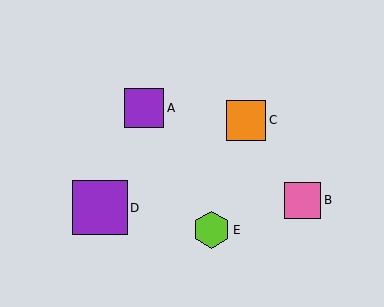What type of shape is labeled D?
Shape D is a purple square.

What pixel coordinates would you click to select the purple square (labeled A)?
Click at (144, 108) to select the purple square A.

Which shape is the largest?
The purple square (labeled D) is the largest.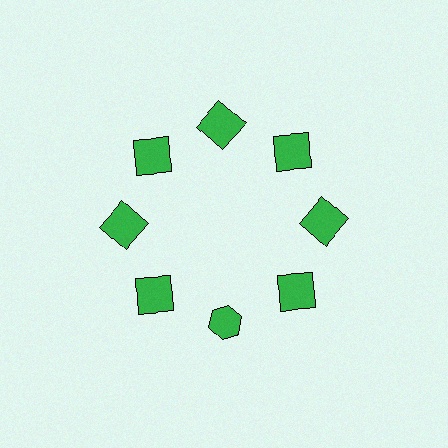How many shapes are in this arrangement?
There are 8 shapes arranged in a ring pattern.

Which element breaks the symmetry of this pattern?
The green hexagon at roughly the 6 o'clock position breaks the symmetry. All other shapes are green squares.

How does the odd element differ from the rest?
It has a different shape: hexagon instead of square.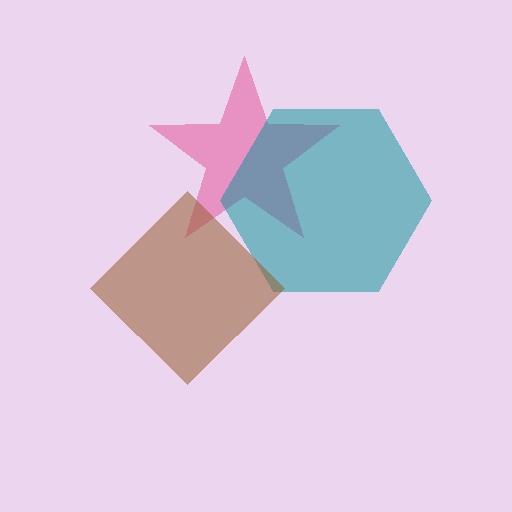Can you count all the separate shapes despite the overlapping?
Yes, there are 3 separate shapes.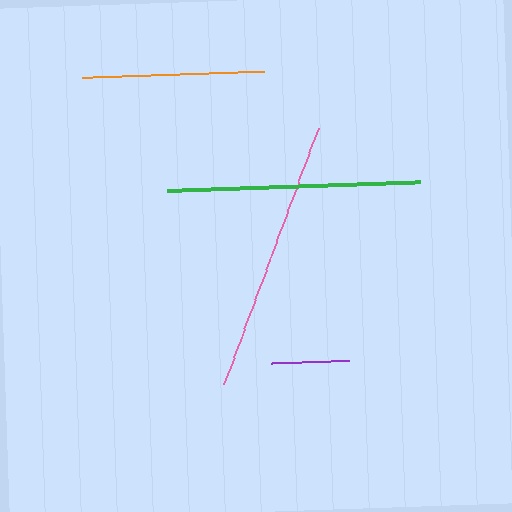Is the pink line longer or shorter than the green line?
The pink line is longer than the green line.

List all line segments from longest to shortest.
From longest to shortest: pink, green, orange, purple.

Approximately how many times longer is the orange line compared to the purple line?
The orange line is approximately 2.3 times the length of the purple line.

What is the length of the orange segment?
The orange segment is approximately 182 pixels long.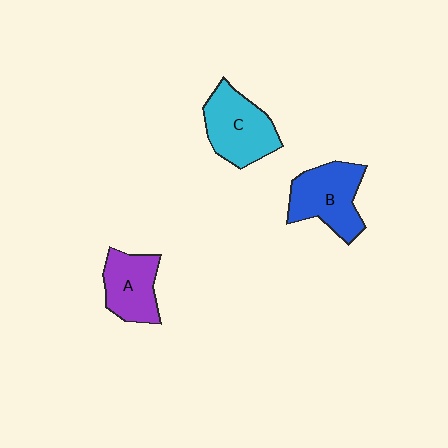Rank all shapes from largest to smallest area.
From largest to smallest: B (blue), C (cyan), A (purple).